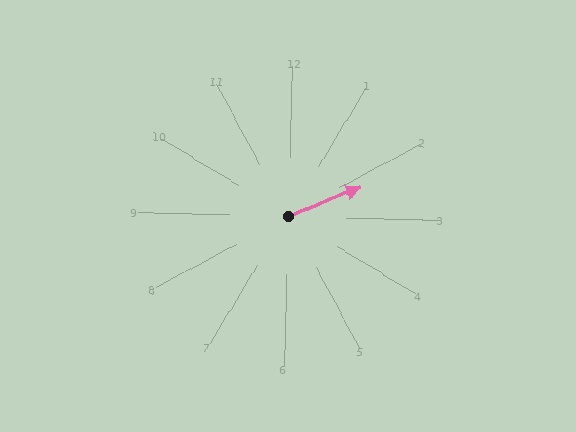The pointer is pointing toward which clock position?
Roughly 2 o'clock.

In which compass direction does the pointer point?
Northeast.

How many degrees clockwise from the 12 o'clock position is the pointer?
Approximately 66 degrees.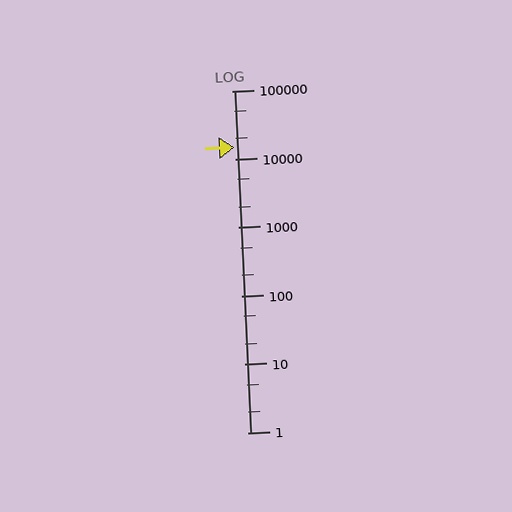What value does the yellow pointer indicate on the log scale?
The pointer indicates approximately 15000.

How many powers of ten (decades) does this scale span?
The scale spans 5 decades, from 1 to 100000.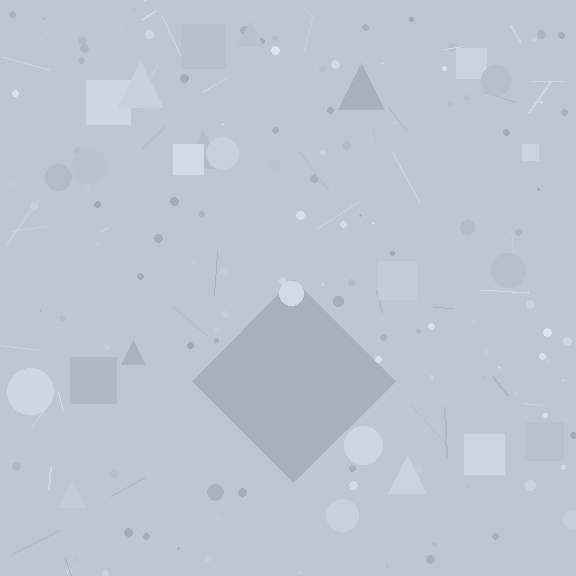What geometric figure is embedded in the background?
A diamond is embedded in the background.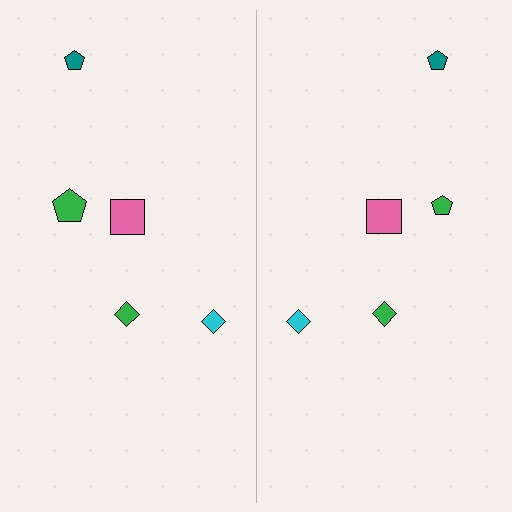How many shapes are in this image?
There are 10 shapes in this image.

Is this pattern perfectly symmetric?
No, the pattern is not perfectly symmetric. The green pentagon on the right side has a different size than its mirror counterpart.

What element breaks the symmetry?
The green pentagon on the right side has a different size than its mirror counterpart.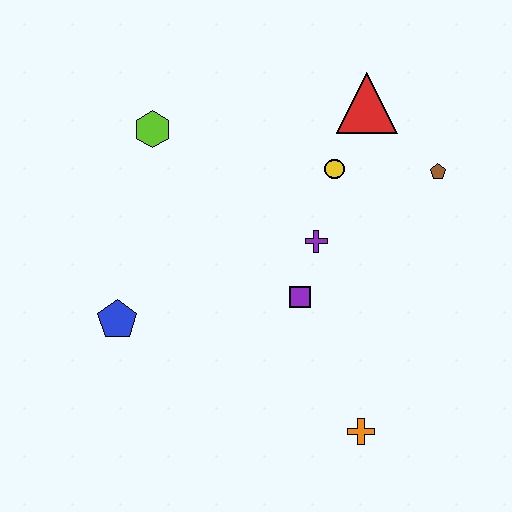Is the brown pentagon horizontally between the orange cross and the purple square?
No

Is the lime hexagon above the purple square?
Yes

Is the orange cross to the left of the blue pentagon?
No